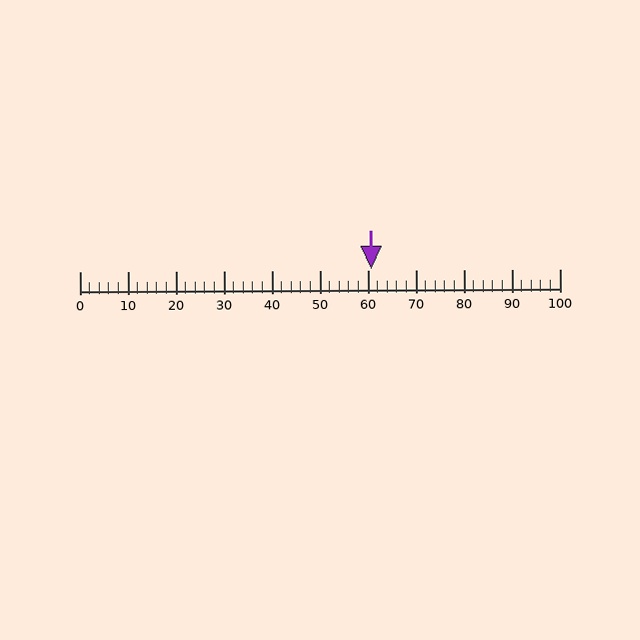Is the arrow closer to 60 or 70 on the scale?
The arrow is closer to 60.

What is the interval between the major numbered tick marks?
The major tick marks are spaced 10 units apart.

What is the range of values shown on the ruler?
The ruler shows values from 0 to 100.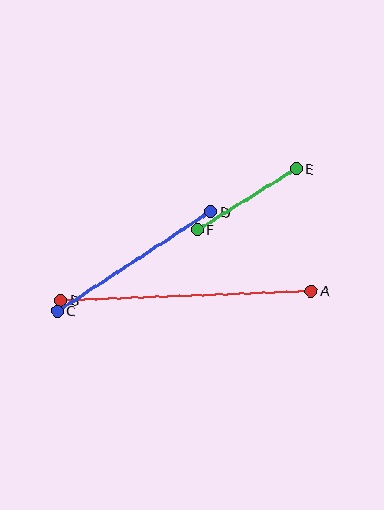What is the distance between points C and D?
The distance is approximately 183 pixels.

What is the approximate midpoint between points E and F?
The midpoint is at approximately (247, 199) pixels.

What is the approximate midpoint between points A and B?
The midpoint is at approximately (186, 295) pixels.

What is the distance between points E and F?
The distance is approximately 116 pixels.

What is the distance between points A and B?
The distance is approximately 251 pixels.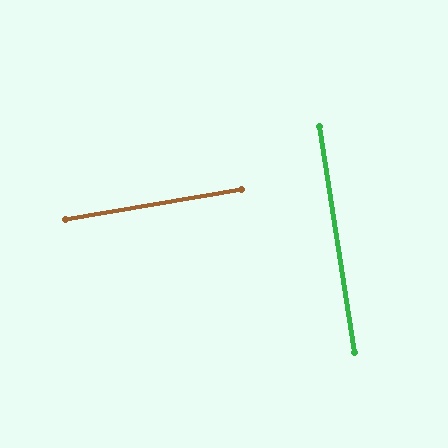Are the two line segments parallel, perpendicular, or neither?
Perpendicular — they meet at approximately 89°.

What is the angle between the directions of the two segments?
Approximately 89 degrees.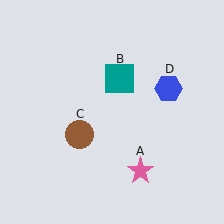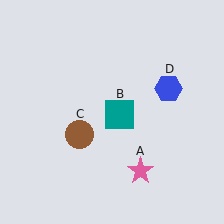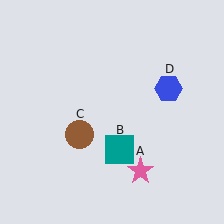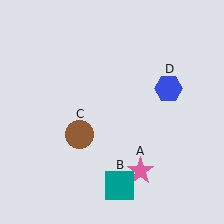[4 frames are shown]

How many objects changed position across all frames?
1 object changed position: teal square (object B).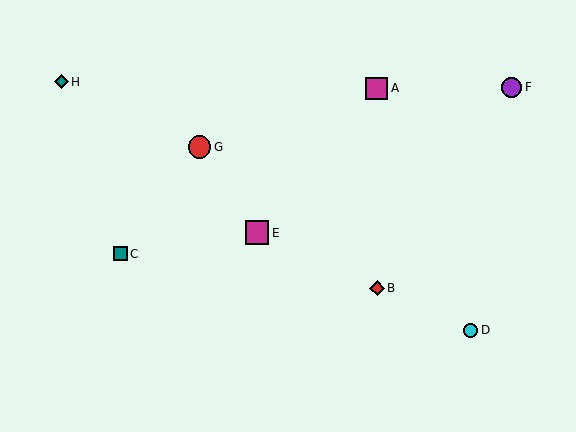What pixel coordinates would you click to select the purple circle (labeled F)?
Click at (512, 87) to select the purple circle F.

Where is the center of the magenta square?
The center of the magenta square is at (377, 88).